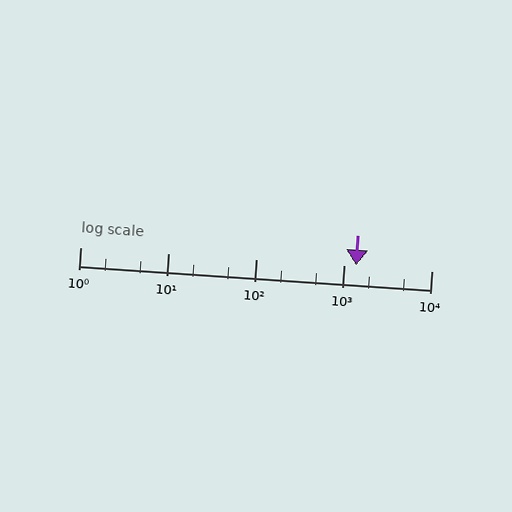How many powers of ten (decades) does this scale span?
The scale spans 4 decades, from 1 to 10000.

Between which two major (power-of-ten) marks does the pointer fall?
The pointer is between 1000 and 10000.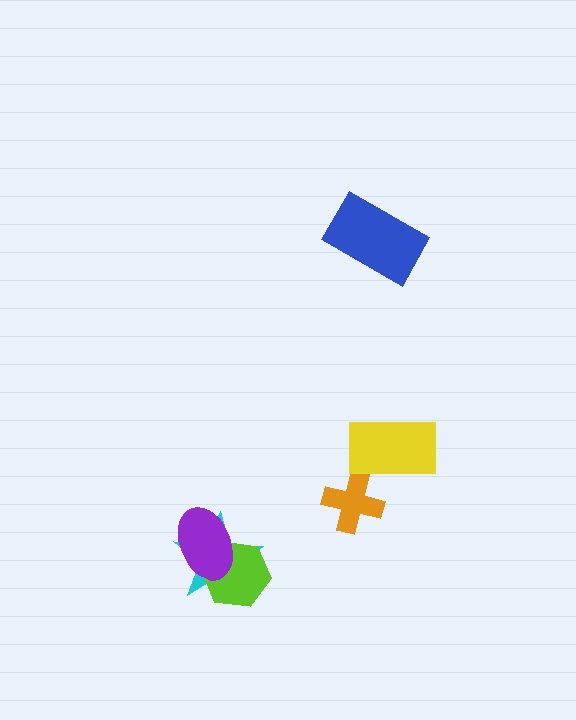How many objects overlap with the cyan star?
2 objects overlap with the cyan star.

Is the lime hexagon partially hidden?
Yes, it is partially covered by another shape.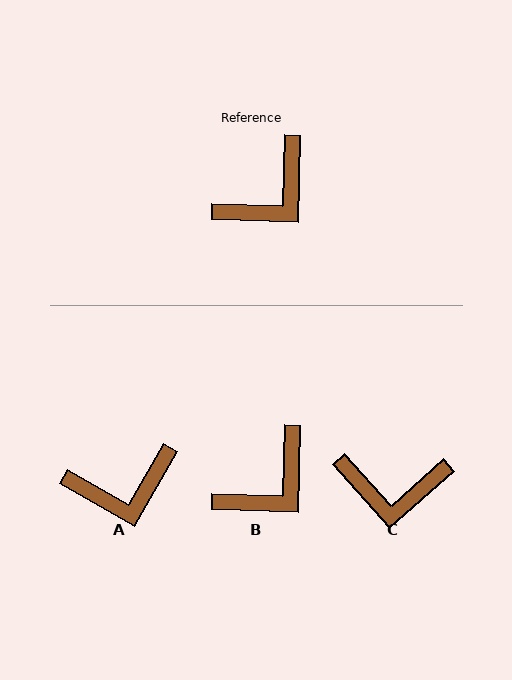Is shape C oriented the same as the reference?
No, it is off by about 47 degrees.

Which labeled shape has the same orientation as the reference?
B.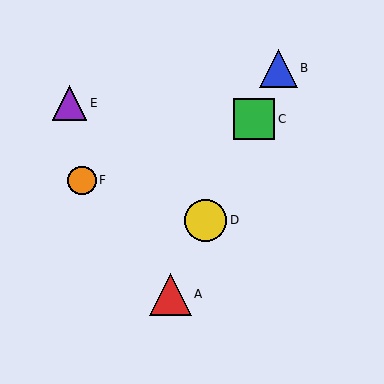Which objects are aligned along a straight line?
Objects A, B, C, D are aligned along a straight line.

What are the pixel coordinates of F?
Object F is at (82, 180).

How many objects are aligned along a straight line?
4 objects (A, B, C, D) are aligned along a straight line.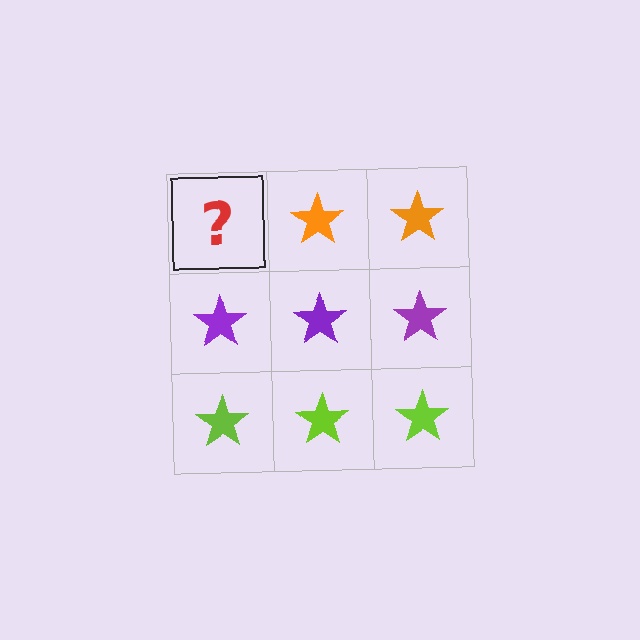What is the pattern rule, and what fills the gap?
The rule is that each row has a consistent color. The gap should be filled with an orange star.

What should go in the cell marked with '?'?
The missing cell should contain an orange star.